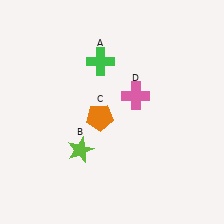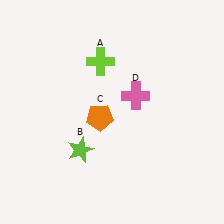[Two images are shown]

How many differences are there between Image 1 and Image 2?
There is 1 difference between the two images.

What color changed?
The cross (A) changed from green in Image 1 to lime in Image 2.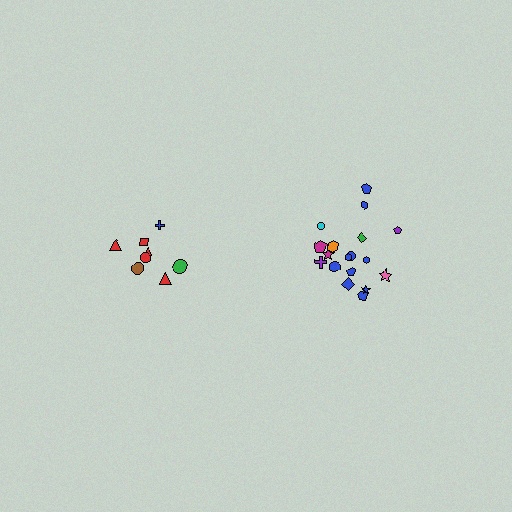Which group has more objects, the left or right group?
The right group.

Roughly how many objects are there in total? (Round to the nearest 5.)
Roughly 25 objects in total.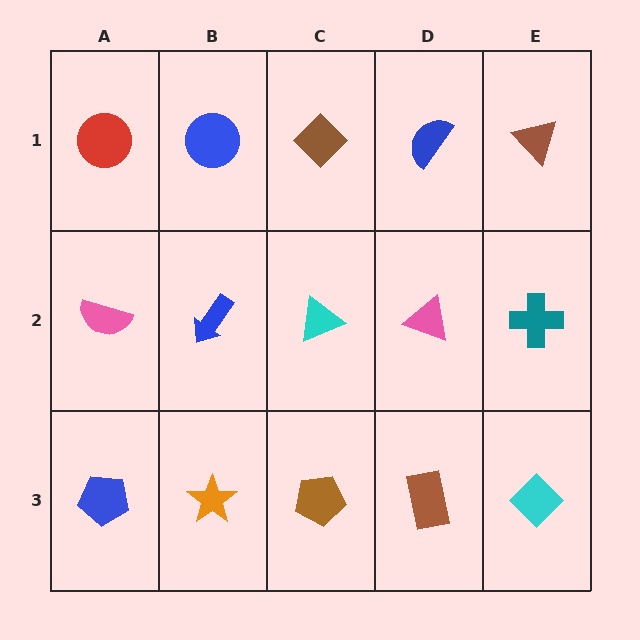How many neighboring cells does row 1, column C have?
3.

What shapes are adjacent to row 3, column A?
A pink semicircle (row 2, column A), an orange star (row 3, column B).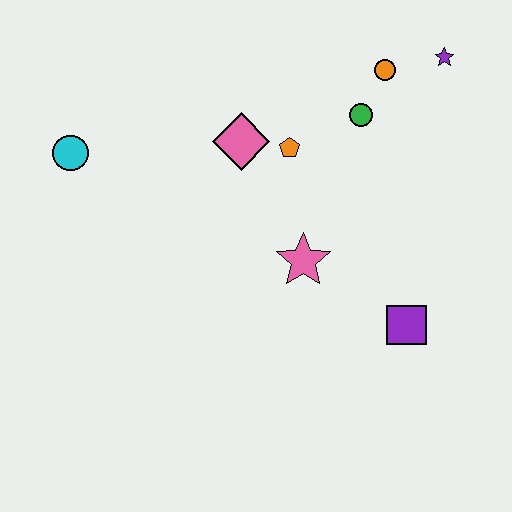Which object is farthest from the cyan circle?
The purple star is farthest from the cyan circle.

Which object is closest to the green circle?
The orange circle is closest to the green circle.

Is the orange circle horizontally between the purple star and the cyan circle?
Yes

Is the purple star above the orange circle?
Yes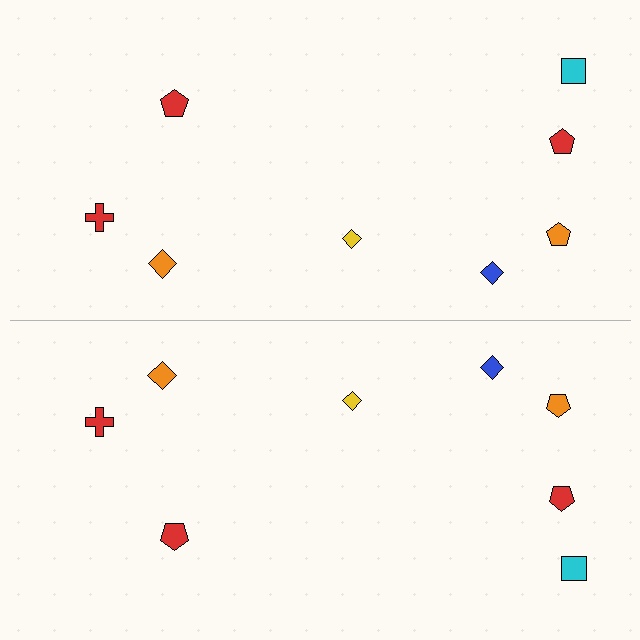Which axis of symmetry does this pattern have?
The pattern has a horizontal axis of symmetry running through the center of the image.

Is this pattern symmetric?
Yes, this pattern has bilateral (reflection) symmetry.